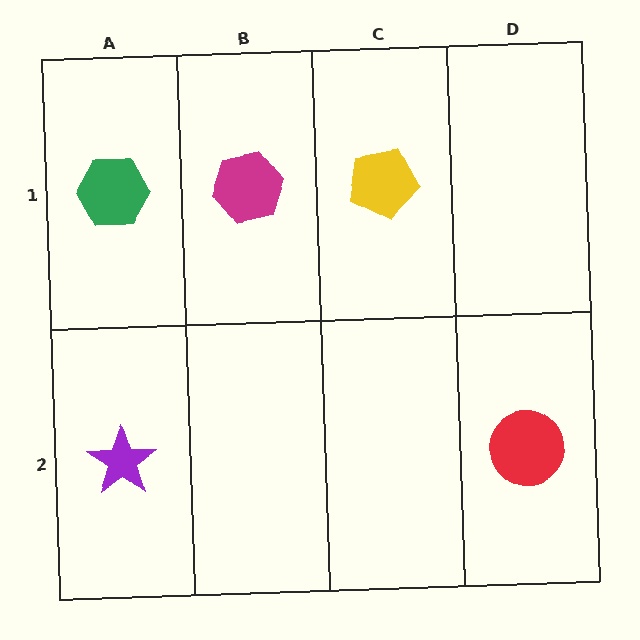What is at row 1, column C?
A yellow pentagon.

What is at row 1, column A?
A green hexagon.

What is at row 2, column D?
A red circle.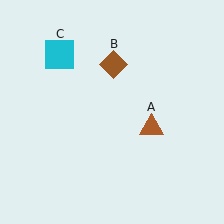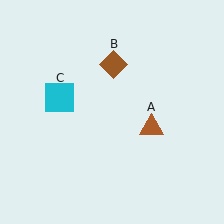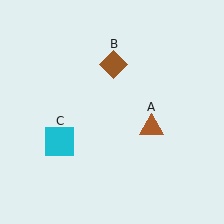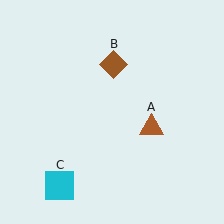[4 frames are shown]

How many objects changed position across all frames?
1 object changed position: cyan square (object C).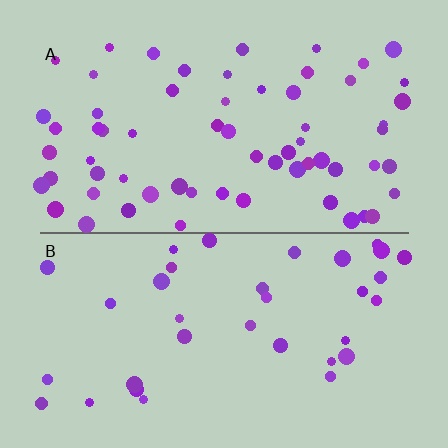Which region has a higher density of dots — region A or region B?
A (the top).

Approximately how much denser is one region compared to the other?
Approximately 1.8× — region A over region B.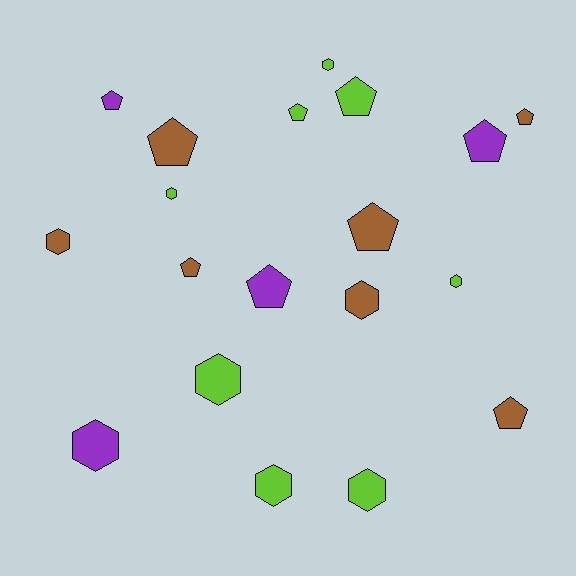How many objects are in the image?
There are 19 objects.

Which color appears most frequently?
Lime, with 8 objects.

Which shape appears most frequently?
Pentagon, with 10 objects.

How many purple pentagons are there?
There are 3 purple pentagons.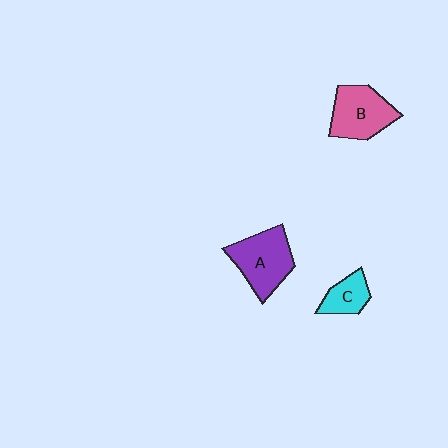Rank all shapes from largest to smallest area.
From largest to smallest: A (purple), B (pink), C (cyan).